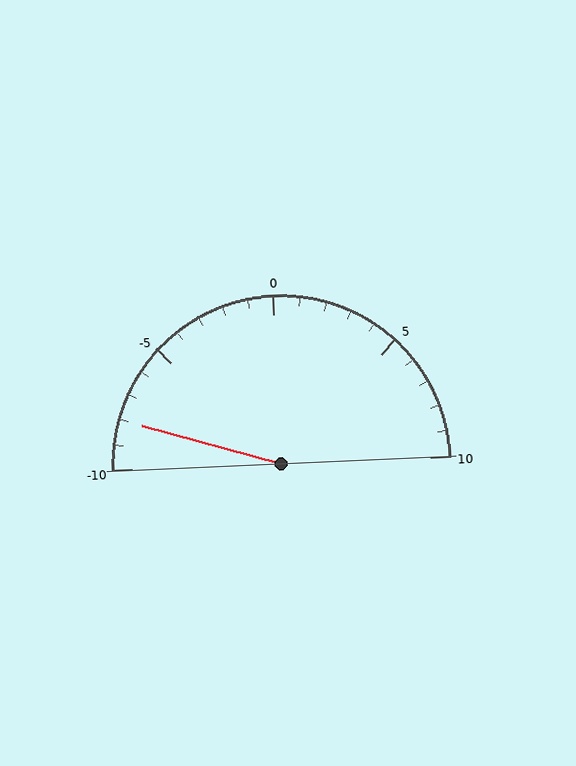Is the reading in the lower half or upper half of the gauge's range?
The reading is in the lower half of the range (-10 to 10).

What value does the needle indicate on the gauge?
The needle indicates approximately -8.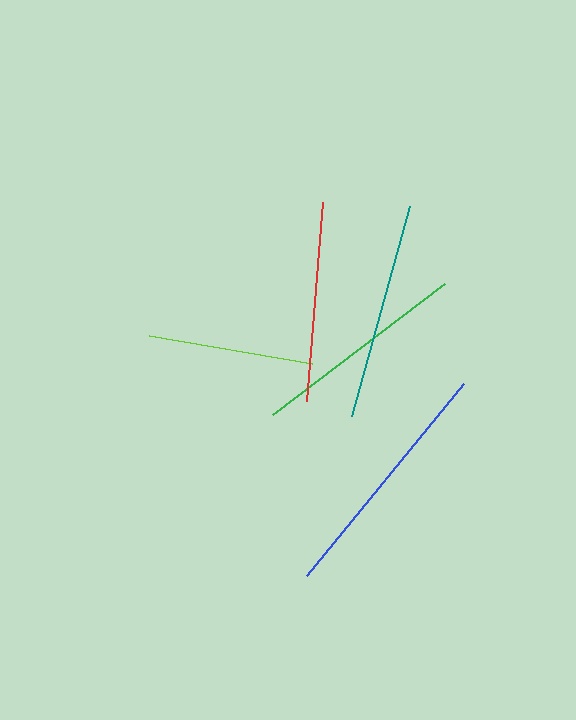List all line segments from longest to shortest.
From longest to shortest: blue, teal, green, red, lime.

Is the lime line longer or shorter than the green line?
The green line is longer than the lime line.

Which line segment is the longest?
The blue line is the longest at approximately 247 pixels.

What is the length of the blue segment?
The blue segment is approximately 247 pixels long.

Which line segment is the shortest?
The lime line is the shortest at approximately 165 pixels.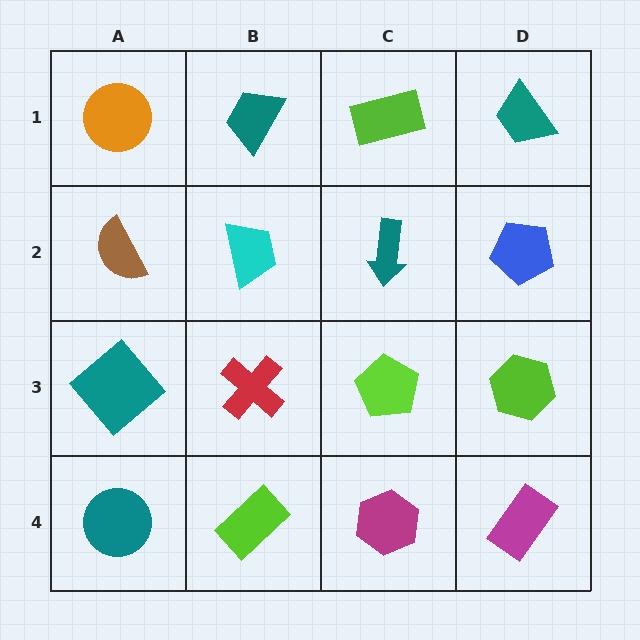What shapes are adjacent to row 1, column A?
A brown semicircle (row 2, column A), a teal trapezoid (row 1, column B).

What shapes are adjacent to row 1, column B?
A cyan trapezoid (row 2, column B), an orange circle (row 1, column A), a lime rectangle (row 1, column C).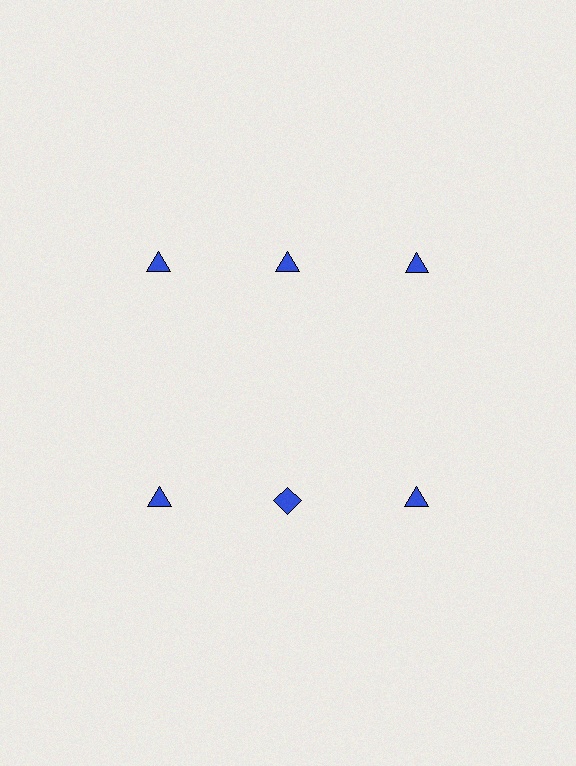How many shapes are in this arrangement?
There are 6 shapes arranged in a grid pattern.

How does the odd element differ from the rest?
It has a different shape: diamond instead of triangle.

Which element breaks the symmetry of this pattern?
The blue diamond in the second row, second from left column breaks the symmetry. All other shapes are blue triangles.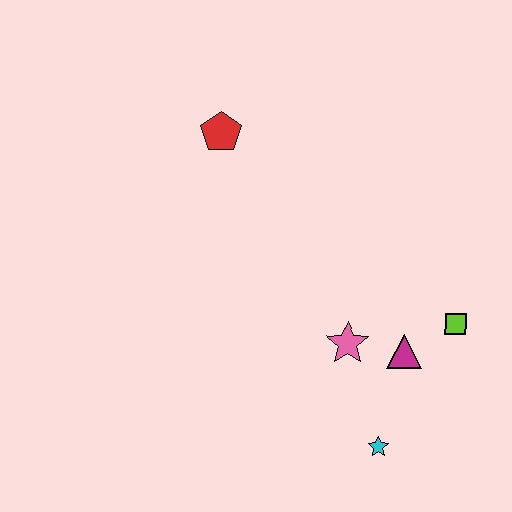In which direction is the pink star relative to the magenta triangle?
The pink star is to the left of the magenta triangle.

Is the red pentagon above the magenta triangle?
Yes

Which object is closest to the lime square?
The magenta triangle is closest to the lime square.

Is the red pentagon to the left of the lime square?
Yes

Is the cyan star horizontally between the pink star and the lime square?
Yes